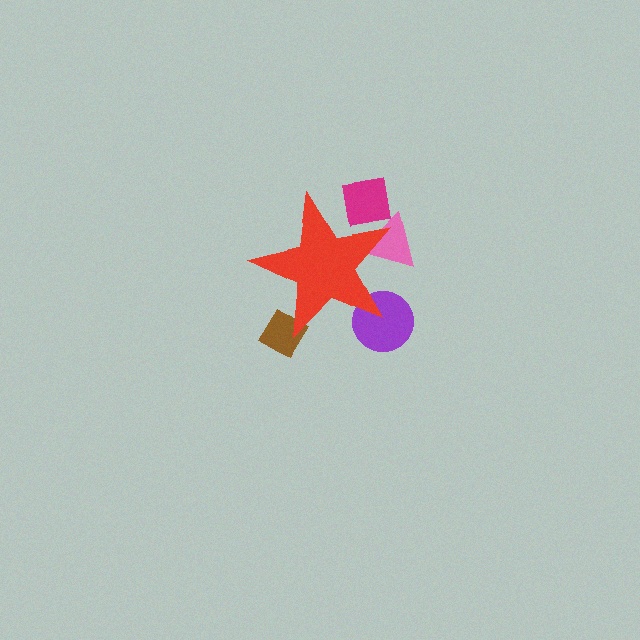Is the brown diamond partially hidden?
Yes, the brown diamond is partially hidden behind the red star.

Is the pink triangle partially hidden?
Yes, the pink triangle is partially hidden behind the red star.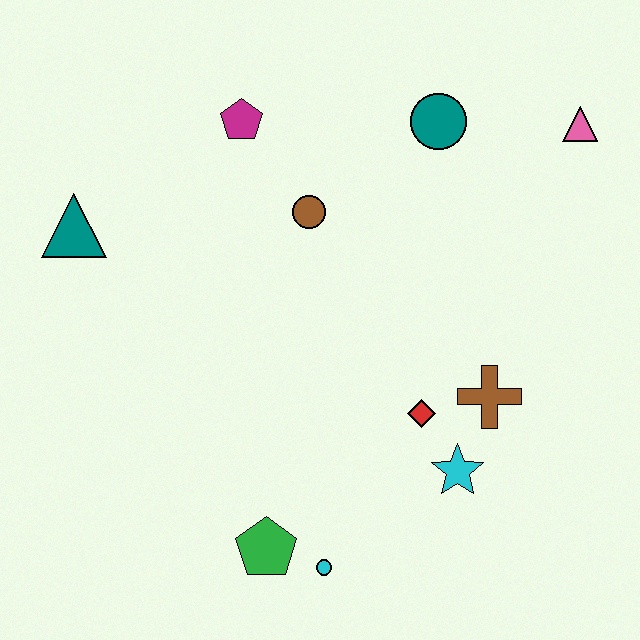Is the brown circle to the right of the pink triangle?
No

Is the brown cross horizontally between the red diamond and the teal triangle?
No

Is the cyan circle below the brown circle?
Yes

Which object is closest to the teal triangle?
The magenta pentagon is closest to the teal triangle.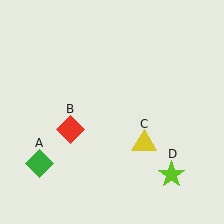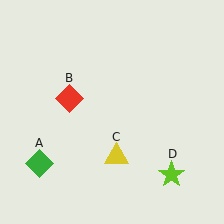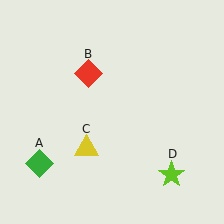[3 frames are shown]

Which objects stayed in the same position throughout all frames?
Green diamond (object A) and lime star (object D) remained stationary.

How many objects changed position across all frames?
2 objects changed position: red diamond (object B), yellow triangle (object C).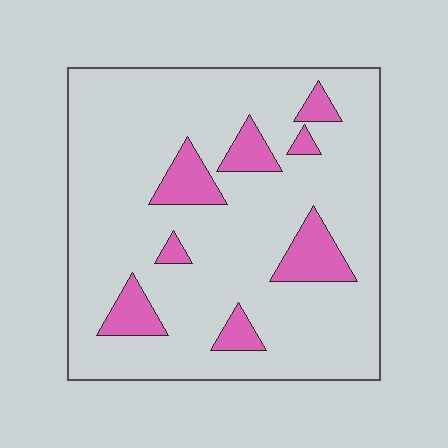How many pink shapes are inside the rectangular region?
8.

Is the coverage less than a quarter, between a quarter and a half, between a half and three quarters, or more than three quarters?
Less than a quarter.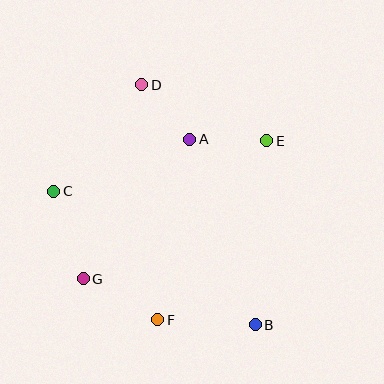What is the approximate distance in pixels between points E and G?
The distance between E and G is approximately 230 pixels.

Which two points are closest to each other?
Points A and D are closest to each other.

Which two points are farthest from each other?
Points B and D are farthest from each other.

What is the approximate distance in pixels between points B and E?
The distance between B and E is approximately 184 pixels.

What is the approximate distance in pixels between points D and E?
The distance between D and E is approximately 137 pixels.